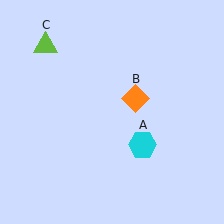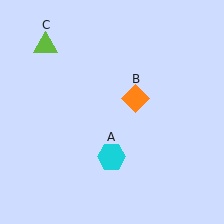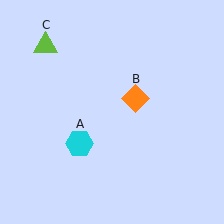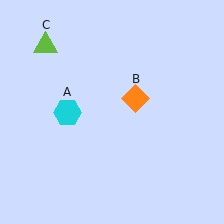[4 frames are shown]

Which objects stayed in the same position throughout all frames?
Orange diamond (object B) and lime triangle (object C) remained stationary.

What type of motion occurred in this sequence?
The cyan hexagon (object A) rotated clockwise around the center of the scene.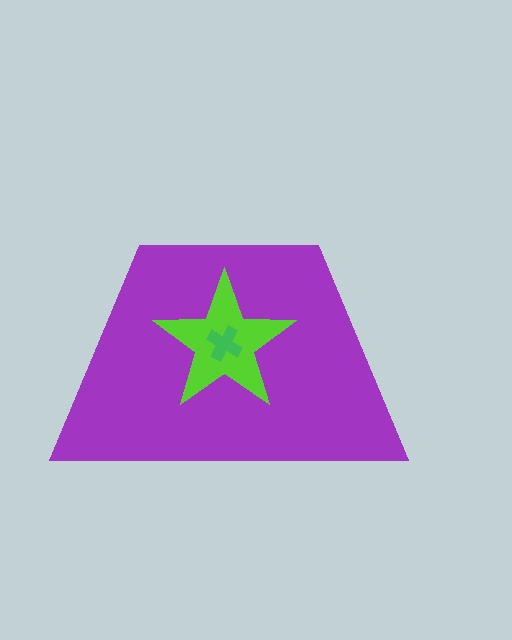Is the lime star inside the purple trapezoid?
Yes.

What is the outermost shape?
The purple trapezoid.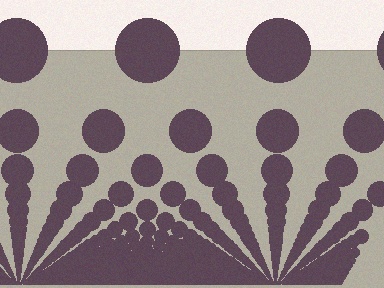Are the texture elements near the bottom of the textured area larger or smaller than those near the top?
Smaller. The gradient is inverted — elements near the bottom are smaller and denser.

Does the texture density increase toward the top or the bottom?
Density increases toward the bottom.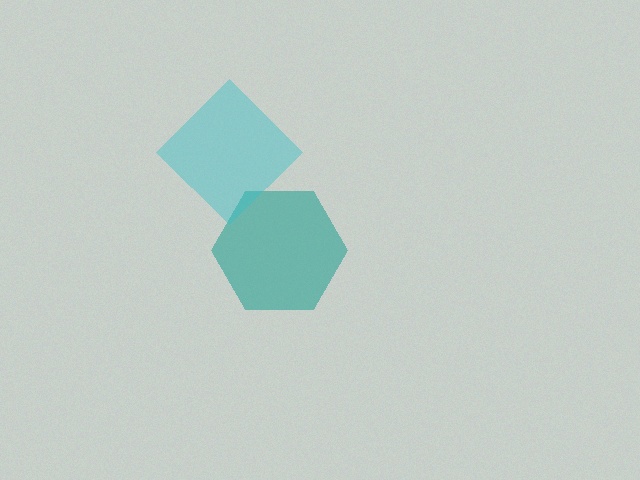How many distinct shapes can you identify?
There are 2 distinct shapes: a teal hexagon, a cyan diamond.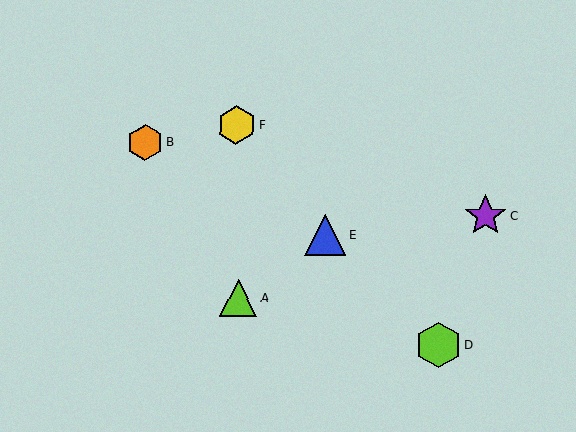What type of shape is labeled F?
Shape F is a yellow hexagon.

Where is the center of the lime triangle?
The center of the lime triangle is at (238, 298).